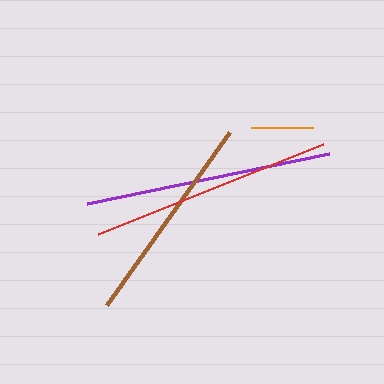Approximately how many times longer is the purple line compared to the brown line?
The purple line is approximately 1.2 times the length of the brown line.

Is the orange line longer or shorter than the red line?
The red line is longer than the orange line.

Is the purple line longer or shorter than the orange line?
The purple line is longer than the orange line.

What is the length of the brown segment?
The brown segment is approximately 213 pixels long.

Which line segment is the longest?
The purple line is the longest at approximately 247 pixels.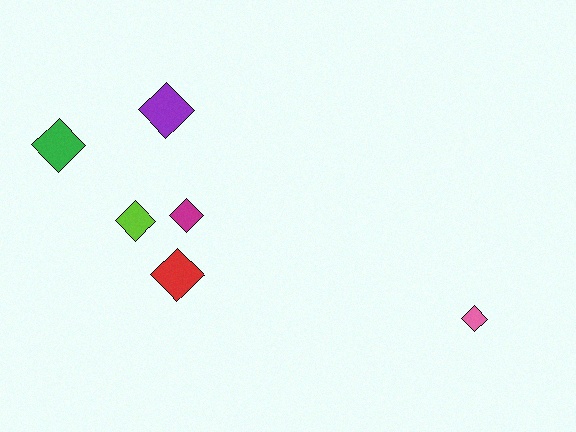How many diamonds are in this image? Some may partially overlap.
There are 6 diamonds.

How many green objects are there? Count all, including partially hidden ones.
There is 1 green object.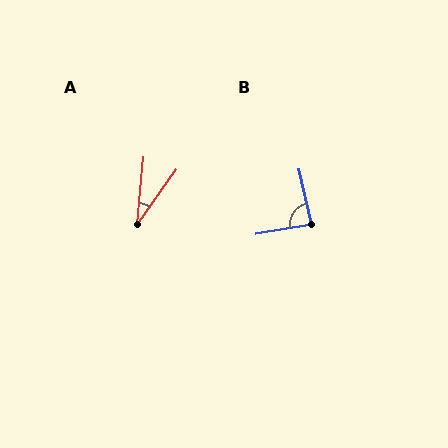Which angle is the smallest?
A, at approximately 30 degrees.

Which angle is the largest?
B, at approximately 87 degrees.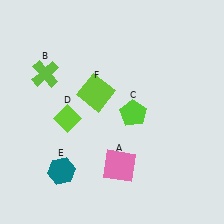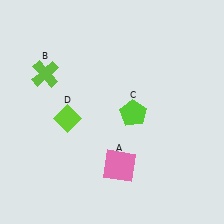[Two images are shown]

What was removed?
The teal hexagon (E), the lime square (F) were removed in Image 2.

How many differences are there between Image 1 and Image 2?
There are 2 differences between the two images.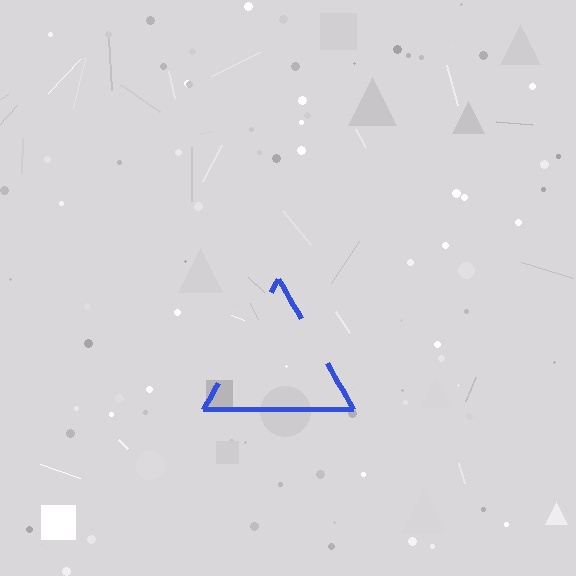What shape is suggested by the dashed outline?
The dashed outline suggests a triangle.